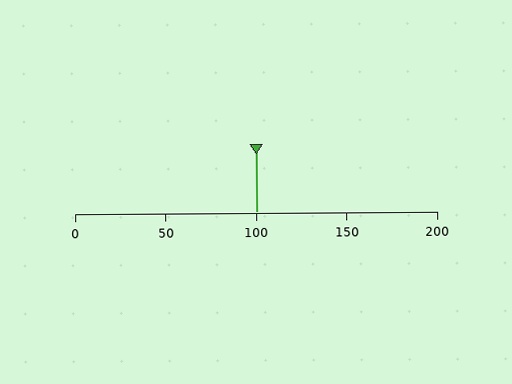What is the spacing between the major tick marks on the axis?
The major ticks are spaced 50 apart.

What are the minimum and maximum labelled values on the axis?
The axis runs from 0 to 200.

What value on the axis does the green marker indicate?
The marker indicates approximately 100.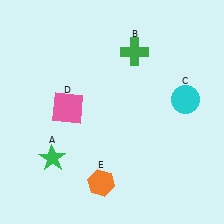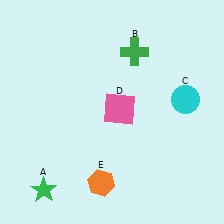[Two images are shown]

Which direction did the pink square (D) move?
The pink square (D) moved right.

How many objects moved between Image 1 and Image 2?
2 objects moved between the two images.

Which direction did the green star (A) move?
The green star (A) moved down.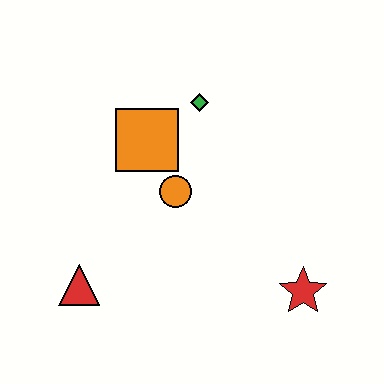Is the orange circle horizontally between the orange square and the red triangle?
No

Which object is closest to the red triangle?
The orange circle is closest to the red triangle.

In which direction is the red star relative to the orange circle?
The red star is to the right of the orange circle.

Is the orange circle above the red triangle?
Yes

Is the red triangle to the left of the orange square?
Yes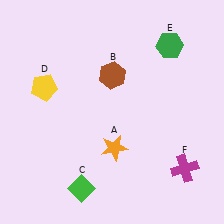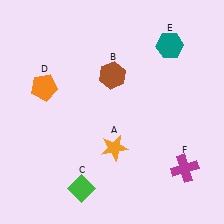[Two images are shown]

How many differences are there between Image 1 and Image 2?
There are 2 differences between the two images.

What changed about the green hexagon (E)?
In Image 1, E is green. In Image 2, it changed to teal.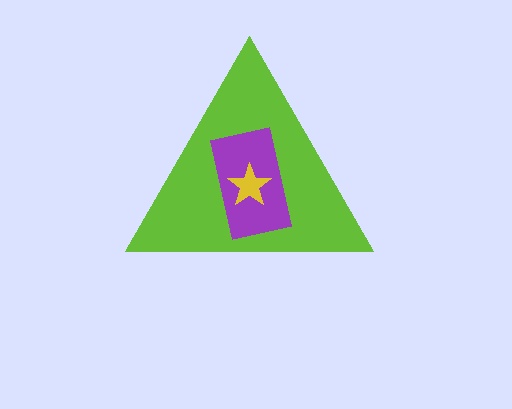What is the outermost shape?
The lime triangle.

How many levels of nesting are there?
3.